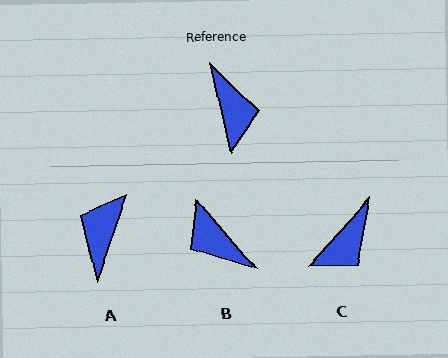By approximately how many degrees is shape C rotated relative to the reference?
Approximately 54 degrees clockwise.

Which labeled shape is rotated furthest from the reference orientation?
B, about 152 degrees away.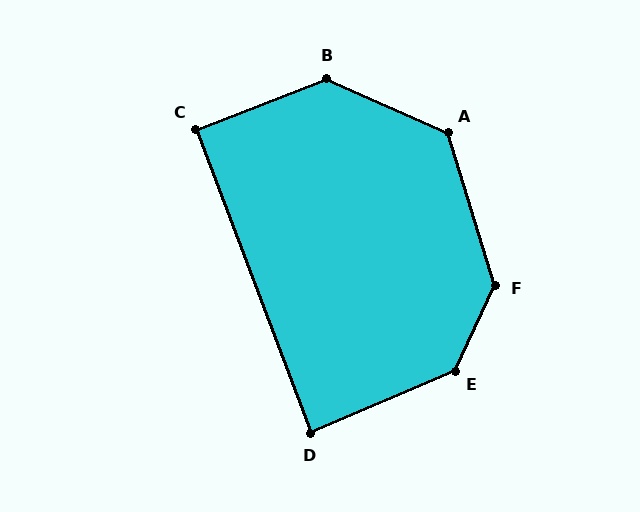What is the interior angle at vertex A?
Approximately 131 degrees (obtuse).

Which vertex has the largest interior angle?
E, at approximately 138 degrees.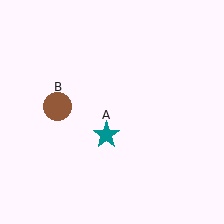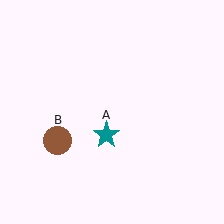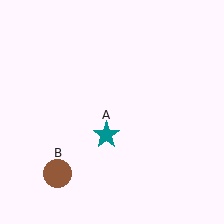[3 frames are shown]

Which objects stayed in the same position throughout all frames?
Teal star (object A) remained stationary.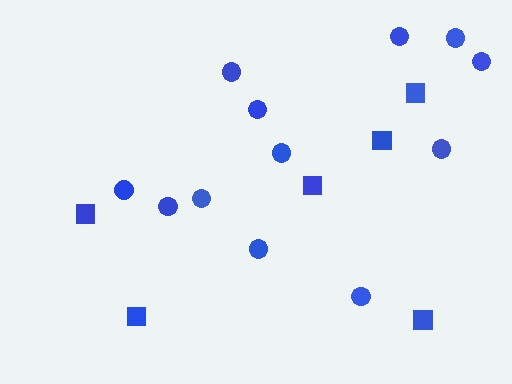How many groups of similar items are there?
There are 2 groups: one group of circles (12) and one group of squares (6).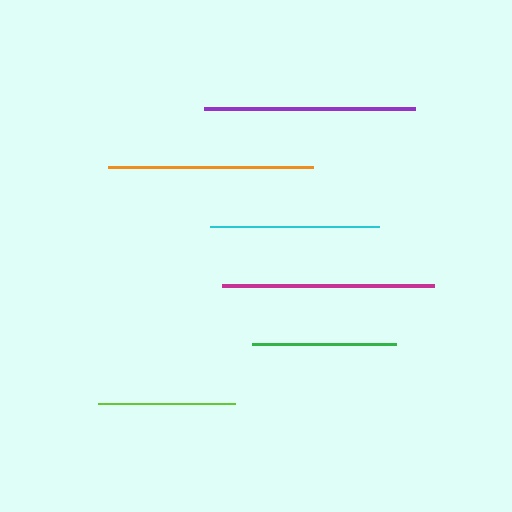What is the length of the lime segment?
The lime segment is approximately 137 pixels long.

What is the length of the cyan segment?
The cyan segment is approximately 169 pixels long.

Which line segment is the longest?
The magenta line is the longest at approximately 212 pixels.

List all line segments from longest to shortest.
From longest to shortest: magenta, purple, orange, cyan, green, lime.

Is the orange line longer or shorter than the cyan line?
The orange line is longer than the cyan line.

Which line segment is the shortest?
The lime line is the shortest at approximately 137 pixels.